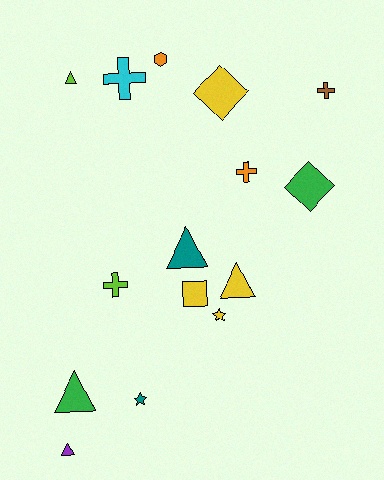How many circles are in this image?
There are no circles.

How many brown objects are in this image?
There is 1 brown object.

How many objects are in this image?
There are 15 objects.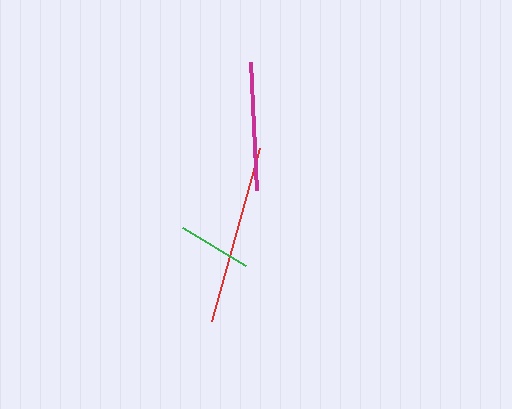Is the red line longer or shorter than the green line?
The red line is longer than the green line.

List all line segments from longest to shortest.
From longest to shortest: red, magenta, green.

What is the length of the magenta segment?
The magenta segment is approximately 128 pixels long.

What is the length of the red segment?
The red segment is approximately 180 pixels long.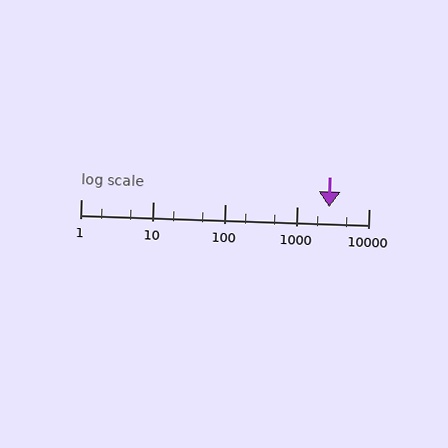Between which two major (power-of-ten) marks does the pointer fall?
The pointer is between 1000 and 10000.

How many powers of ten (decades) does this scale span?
The scale spans 4 decades, from 1 to 10000.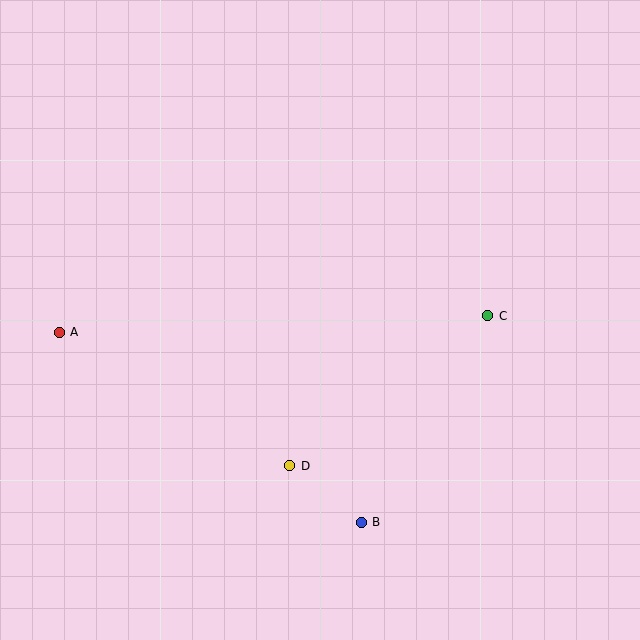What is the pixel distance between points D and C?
The distance between D and C is 249 pixels.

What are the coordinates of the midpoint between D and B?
The midpoint between D and B is at (325, 494).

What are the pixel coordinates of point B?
Point B is at (361, 522).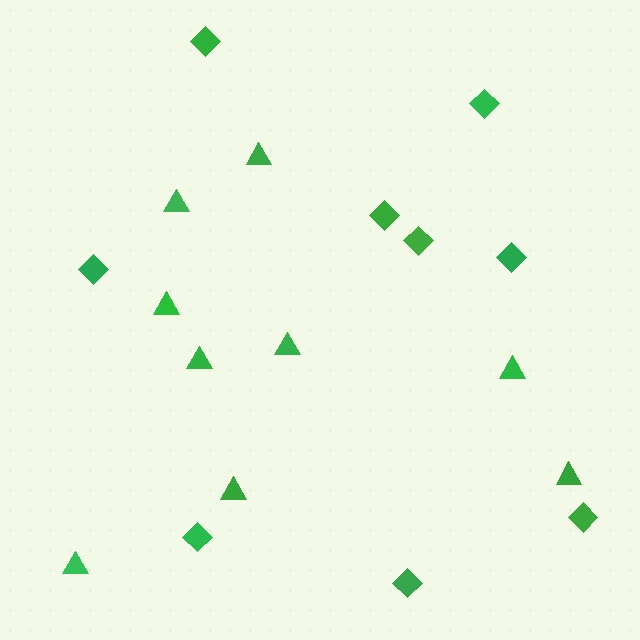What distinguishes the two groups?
There are 2 groups: one group of triangles (9) and one group of diamonds (9).